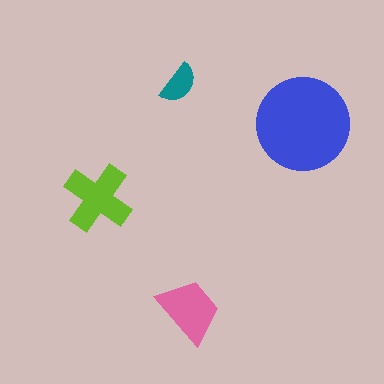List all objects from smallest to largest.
The teal semicircle, the pink trapezoid, the lime cross, the blue circle.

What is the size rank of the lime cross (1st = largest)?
2nd.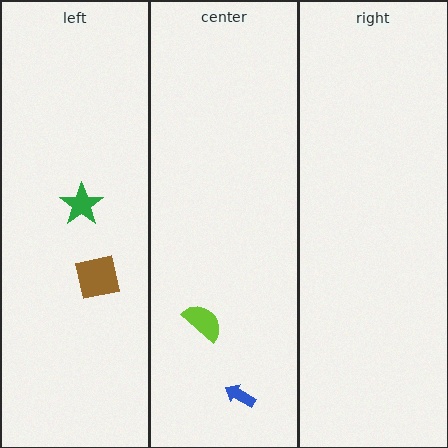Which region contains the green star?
The left region.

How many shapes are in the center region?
2.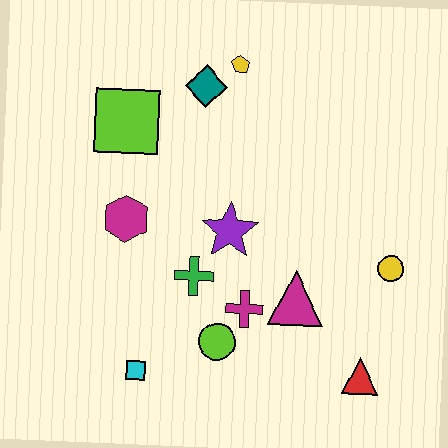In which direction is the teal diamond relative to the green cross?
The teal diamond is above the green cross.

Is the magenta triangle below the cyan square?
No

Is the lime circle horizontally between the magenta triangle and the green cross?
Yes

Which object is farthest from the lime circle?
The yellow pentagon is farthest from the lime circle.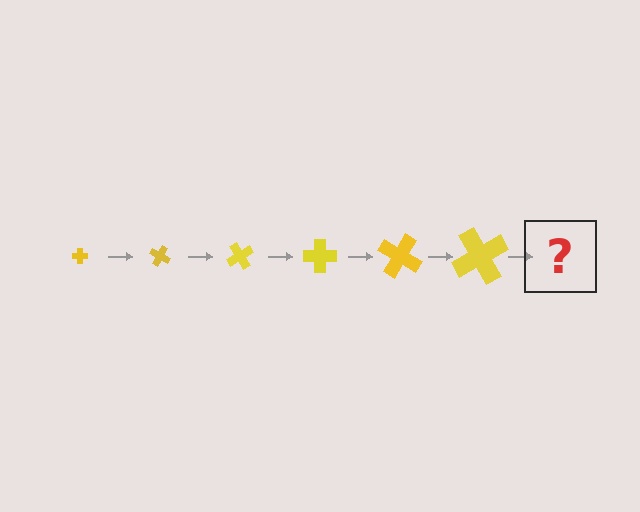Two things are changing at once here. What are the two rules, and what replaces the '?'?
The two rules are that the cross grows larger each step and it rotates 30 degrees each step. The '?' should be a cross, larger than the previous one and rotated 180 degrees from the start.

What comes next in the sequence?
The next element should be a cross, larger than the previous one and rotated 180 degrees from the start.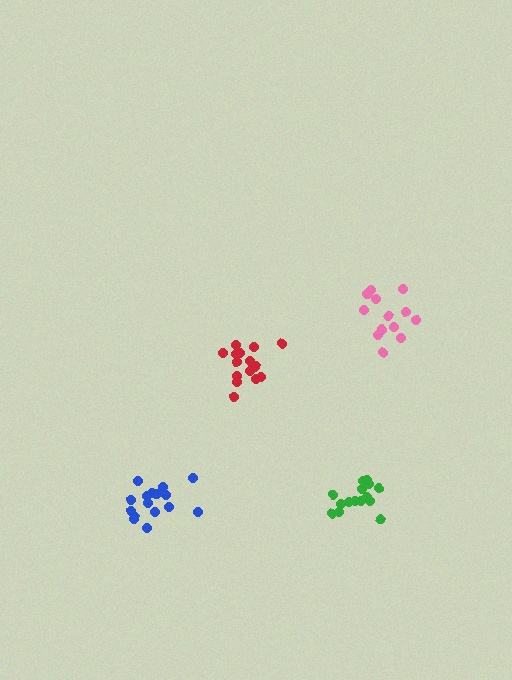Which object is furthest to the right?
The pink cluster is rightmost.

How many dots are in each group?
Group 1: 13 dots, Group 2: 15 dots, Group 3: 16 dots, Group 4: 15 dots (59 total).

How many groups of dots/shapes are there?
There are 4 groups.